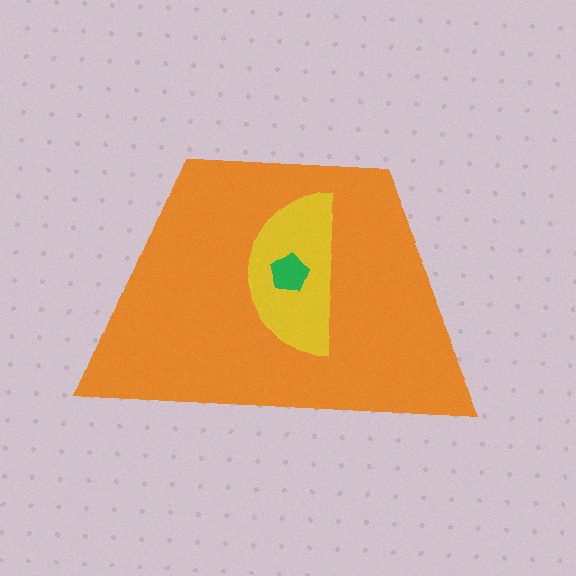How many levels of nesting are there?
3.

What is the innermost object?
The green pentagon.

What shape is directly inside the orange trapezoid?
The yellow semicircle.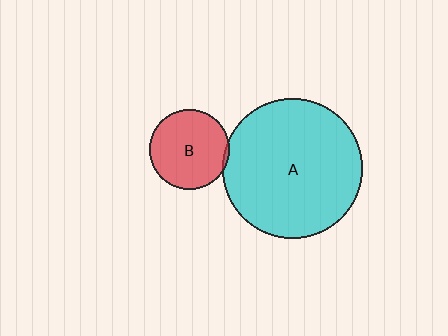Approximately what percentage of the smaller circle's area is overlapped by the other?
Approximately 5%.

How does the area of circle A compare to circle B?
Approximately 3.0 times.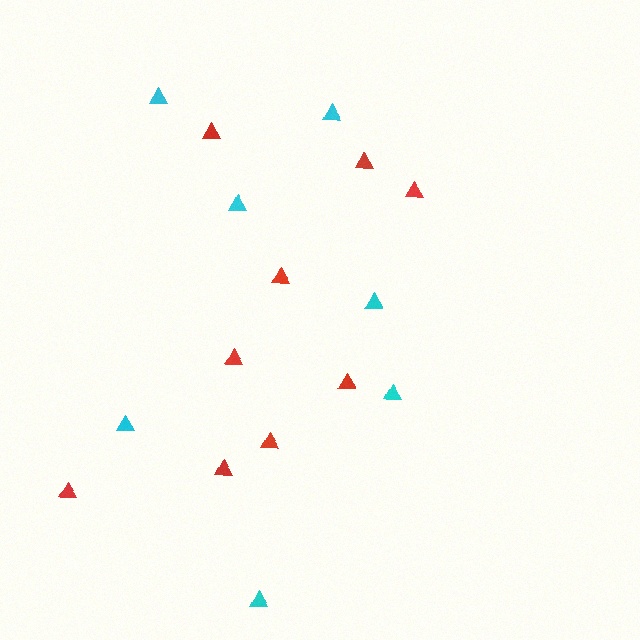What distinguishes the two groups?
There are 2 groups: one group of red triangles (9) and one group of cyan triangles (7).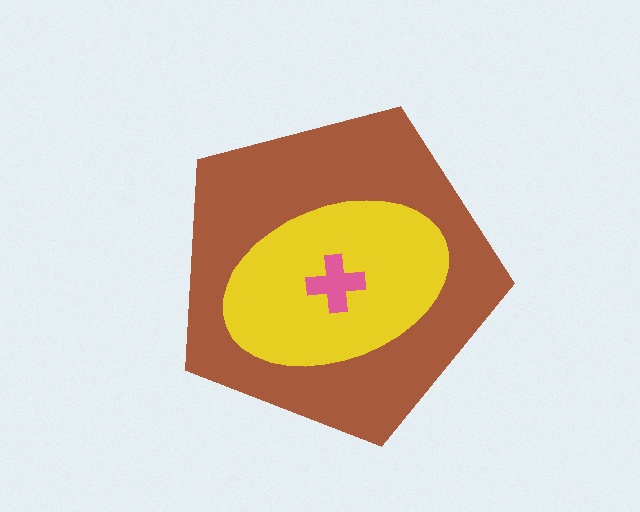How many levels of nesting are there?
3.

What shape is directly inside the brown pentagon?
The yellow ellipse.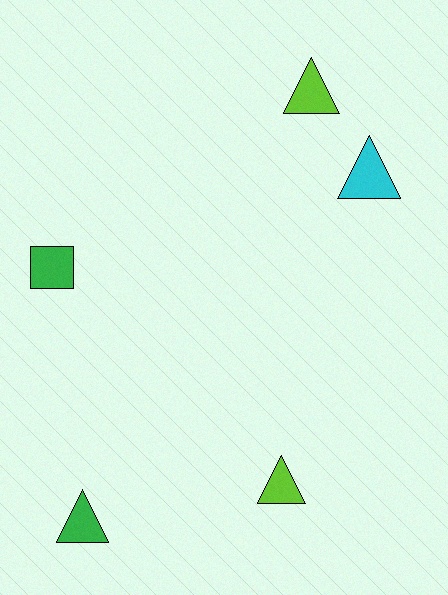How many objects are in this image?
There are 5 objects.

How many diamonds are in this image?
There are no diamonds.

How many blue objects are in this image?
There are no blue objects.